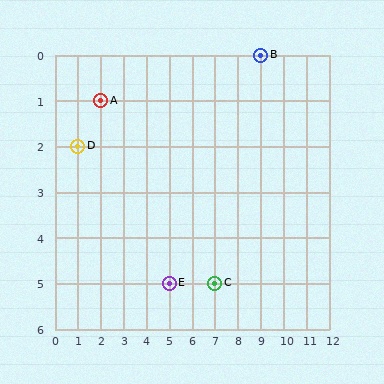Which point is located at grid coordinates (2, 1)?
Point A is at (2, 1).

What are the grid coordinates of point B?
Point B is at grid coordinates (9, 0).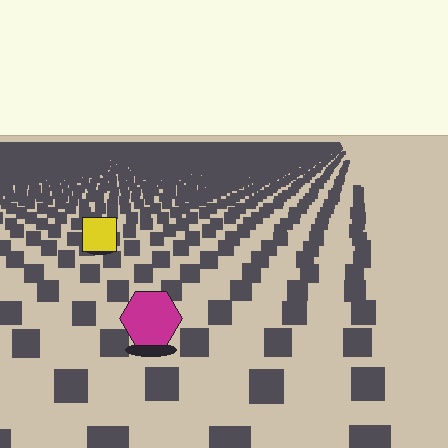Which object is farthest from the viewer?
The yellow square is farthest from the viewer. It appears smaller and the ground texture around it is denser.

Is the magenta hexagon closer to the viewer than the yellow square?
Yes. The magenta hexagon is closer — you can tell from the texture gradient: the ground texture is coarser near it.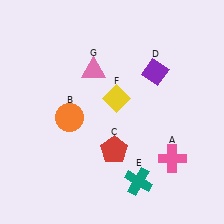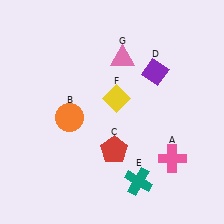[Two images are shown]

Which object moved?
The pink triangle (G) moved right.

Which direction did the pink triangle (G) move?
The pink triangle (G) moved right.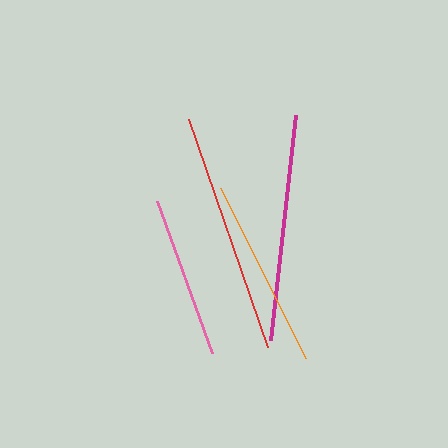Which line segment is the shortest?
The pink line is the shortest at approximately 162 pixels.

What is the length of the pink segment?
The pink segment is approximately 162 pixels long.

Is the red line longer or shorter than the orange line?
The red line is longer than the orange line.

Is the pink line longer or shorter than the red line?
The red line is longer than the pink line.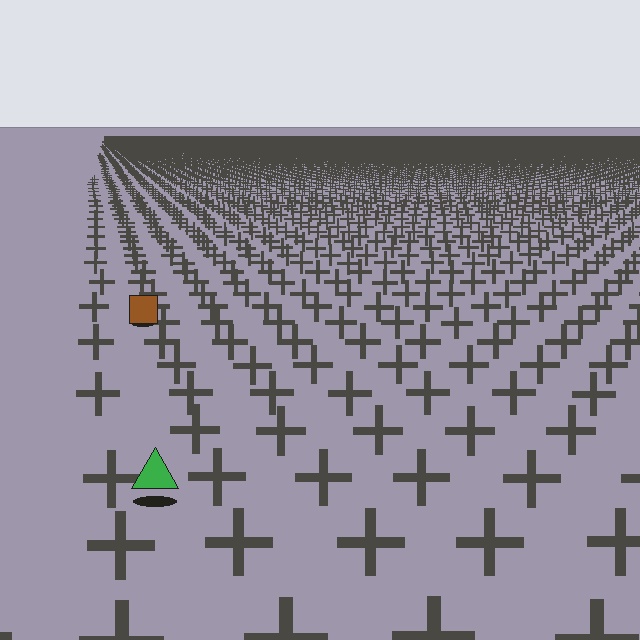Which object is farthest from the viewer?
The brown square is farthest from the viewer. It appears smaller and the ground texture around it is denser.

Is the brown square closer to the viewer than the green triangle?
No. The green triangle is closer — you can tell from the texture gradient: the ground texture is coarser near it.